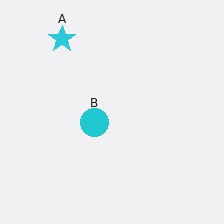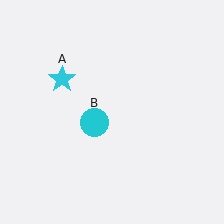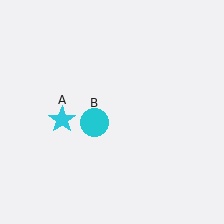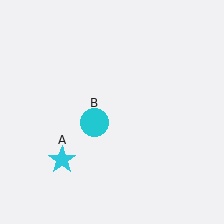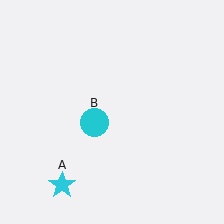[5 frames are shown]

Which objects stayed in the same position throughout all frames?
Cyan circle (object B) remained stationary.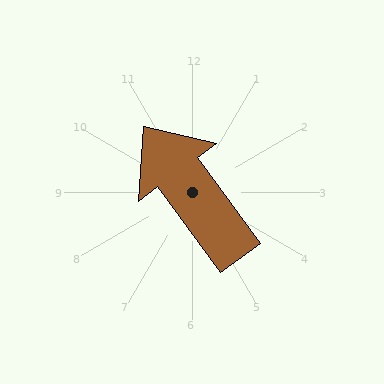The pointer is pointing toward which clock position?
Roughly 11 o'clock.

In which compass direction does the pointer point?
Northwest.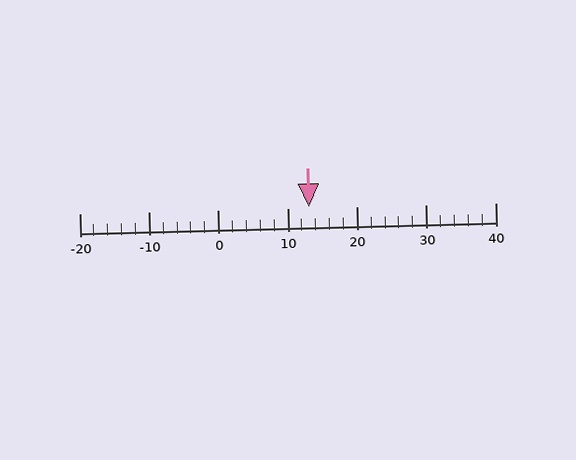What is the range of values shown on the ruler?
The ruler shows values from -20 to 40.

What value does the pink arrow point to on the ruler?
The pink arrow points to approximately 13.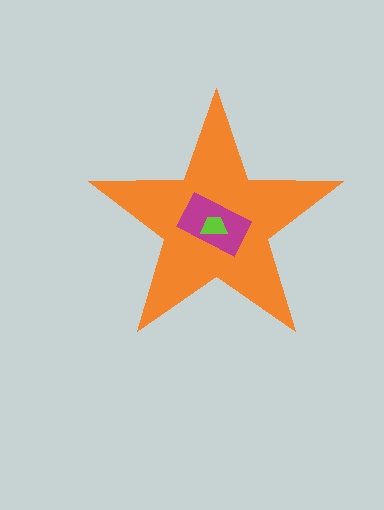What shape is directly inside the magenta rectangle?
The lime trapezoid.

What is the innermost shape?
The lime trapezoid.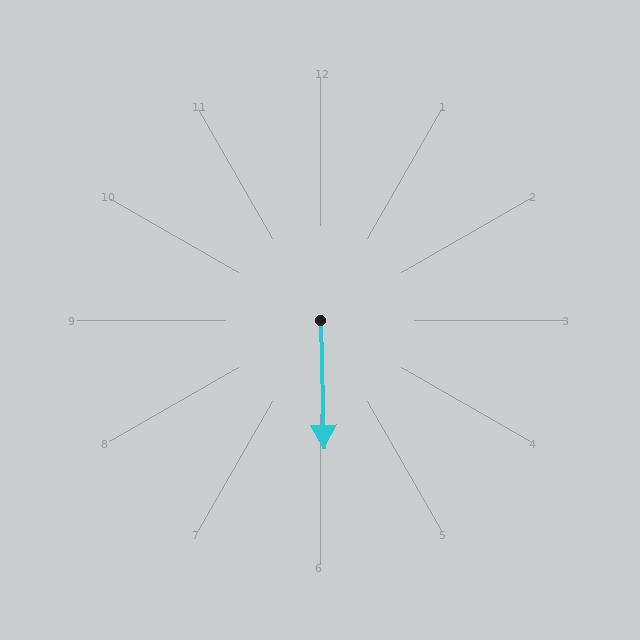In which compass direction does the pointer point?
South.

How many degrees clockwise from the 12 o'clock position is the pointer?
Approximately 178 degrees.